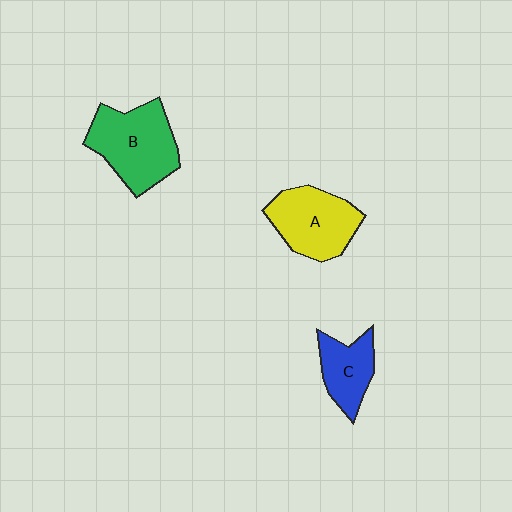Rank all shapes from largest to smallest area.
From largest to smallest: B (green), A (yellow), C (blue).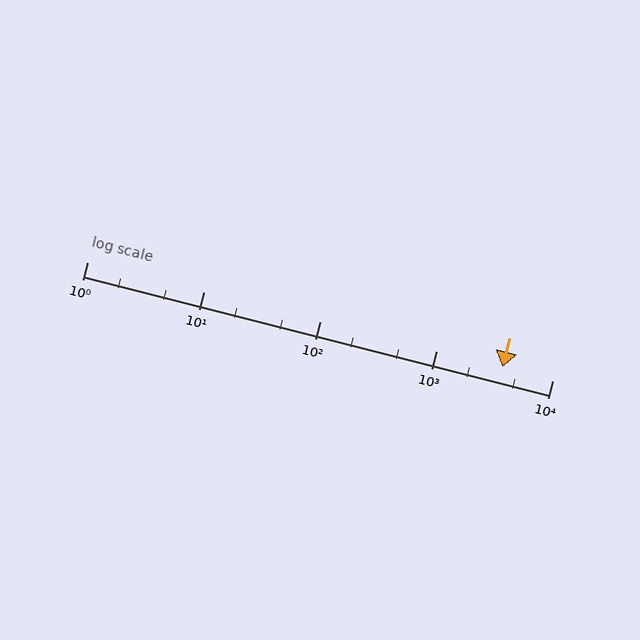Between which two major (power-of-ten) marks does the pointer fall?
The pointer is between 1000 and 10000.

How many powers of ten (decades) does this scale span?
The scale spans 4 decades, from 1 to 10000.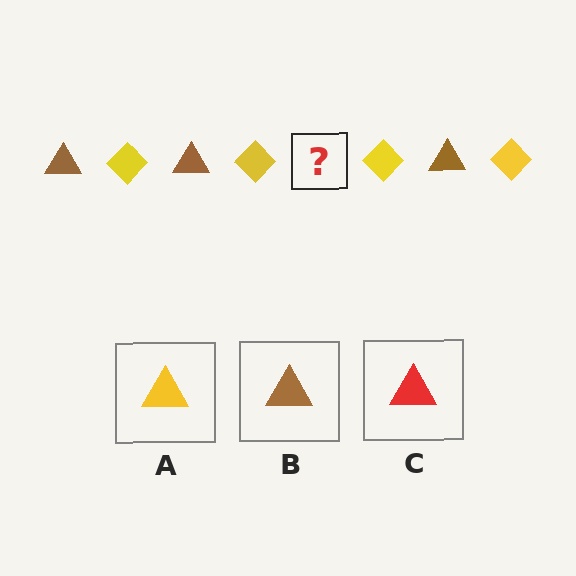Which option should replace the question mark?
Option B.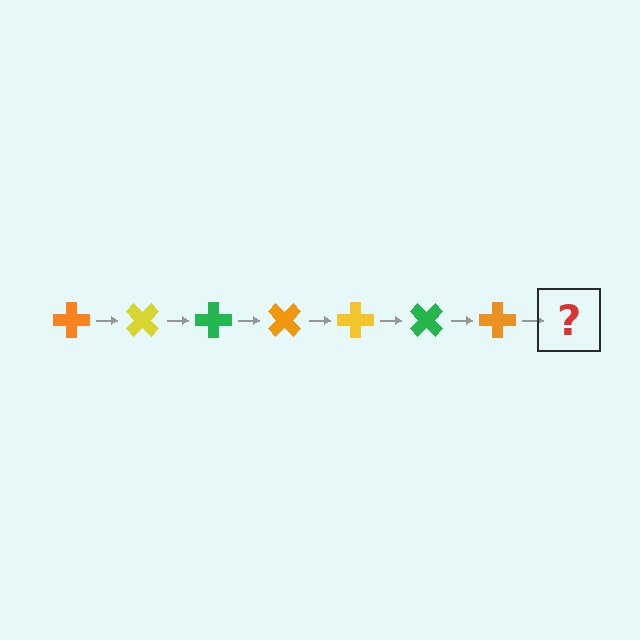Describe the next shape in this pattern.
It should be a yellow cross, rotated 315 degrees from the start.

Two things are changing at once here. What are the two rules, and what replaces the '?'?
The two rules are that it rotates 45 degrees each step and the color cycles through orange, yellow, and green. The '?' should be a yellow cross, rotated 315 degrees from the start.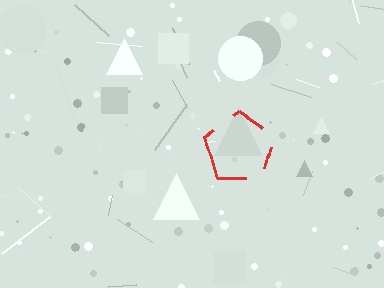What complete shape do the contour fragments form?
The contour fragments form a pentagon.